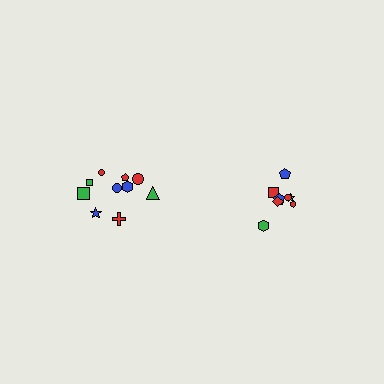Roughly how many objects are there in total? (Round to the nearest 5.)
Roughly 20 objects in total.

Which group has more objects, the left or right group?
The left group.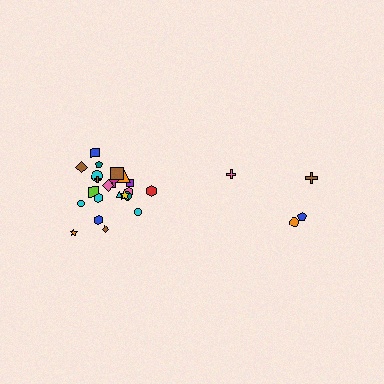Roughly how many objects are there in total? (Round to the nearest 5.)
Roughly 25 objects in total.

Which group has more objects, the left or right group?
The left group.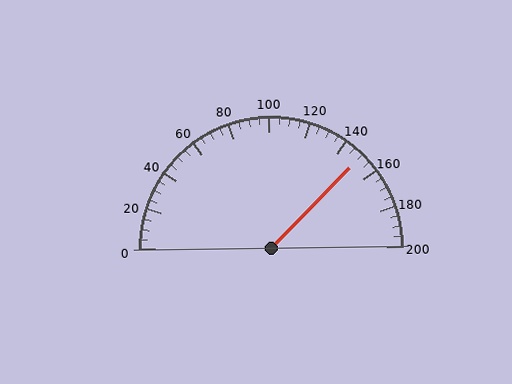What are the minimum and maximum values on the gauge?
The gauge ranges from 0 to 200.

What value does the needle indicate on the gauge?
The needle indicates approximately 150.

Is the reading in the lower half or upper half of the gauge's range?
The reading is in the upper half of the range (0 to 200).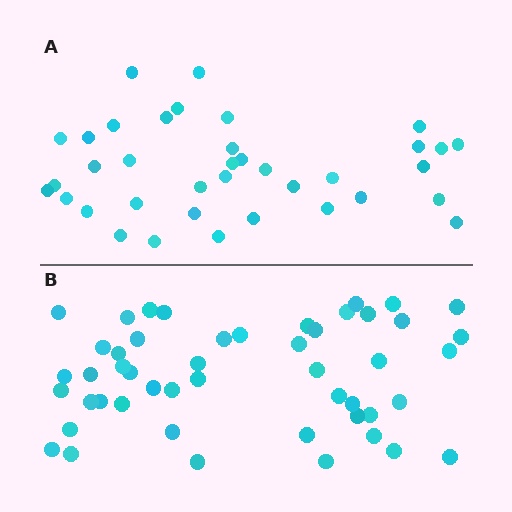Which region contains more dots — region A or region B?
Region B (the bottom region) has more dots.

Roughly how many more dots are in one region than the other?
Region B has roughly 12 or so more dots than region A.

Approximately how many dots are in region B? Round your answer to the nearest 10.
About 50 dots. (The exact count is 49, which rounds to 50.)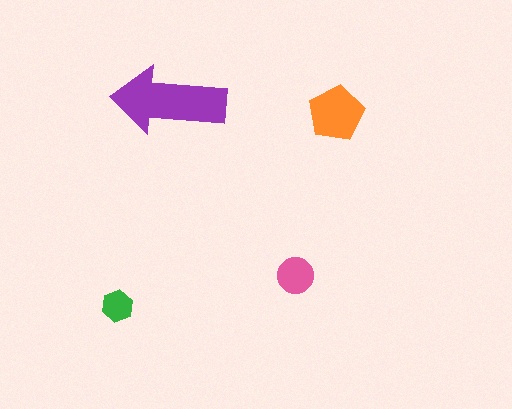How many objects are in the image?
There are 4 objects in the image.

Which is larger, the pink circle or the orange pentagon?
The orange pentagon.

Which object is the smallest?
The green hexagon.